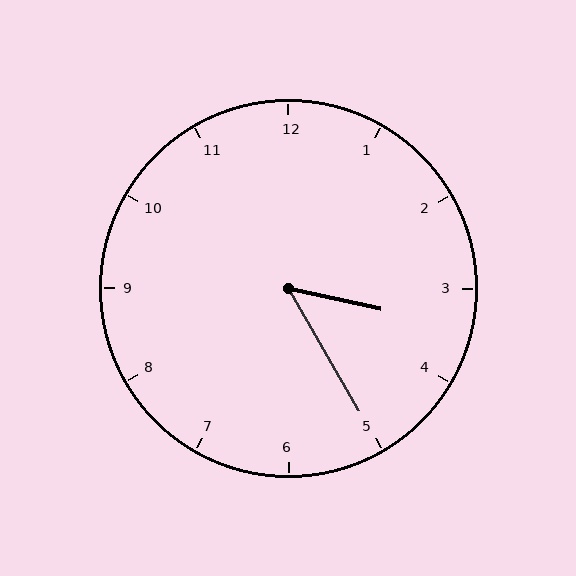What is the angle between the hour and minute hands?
Approximately 48 degrees.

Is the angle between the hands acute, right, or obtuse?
It is acute.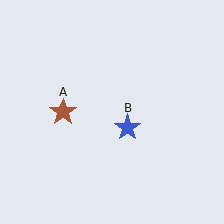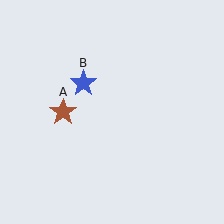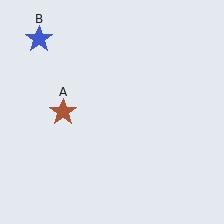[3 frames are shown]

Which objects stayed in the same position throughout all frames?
Brown star (object A) remained stationary.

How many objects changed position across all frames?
1 object changed position: blue star (object B).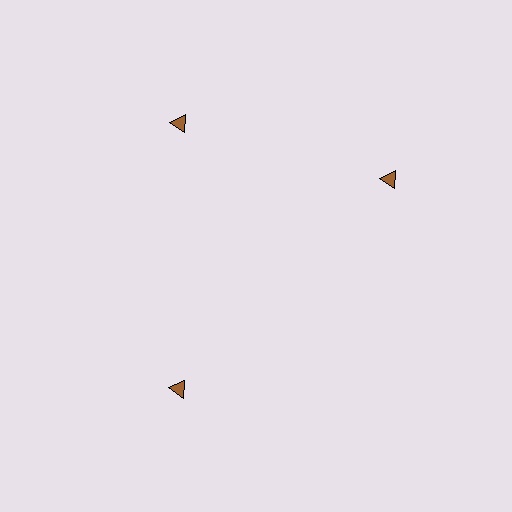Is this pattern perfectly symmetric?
No. The 3 brown triangles are arranged in a ring, but one element near the 3 o'clock position is rotated out of alignment along the ring, breaking the 3-fold rotational symmetry.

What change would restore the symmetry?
The symmetry would be restored by rotating it back into even spacing with its neighbors so that all 3 triangles sit at equal angles and equal distance from the center.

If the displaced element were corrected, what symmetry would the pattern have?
It would have 3-fold rotational symmetry — the pattern would map onto itself every 120 degrees.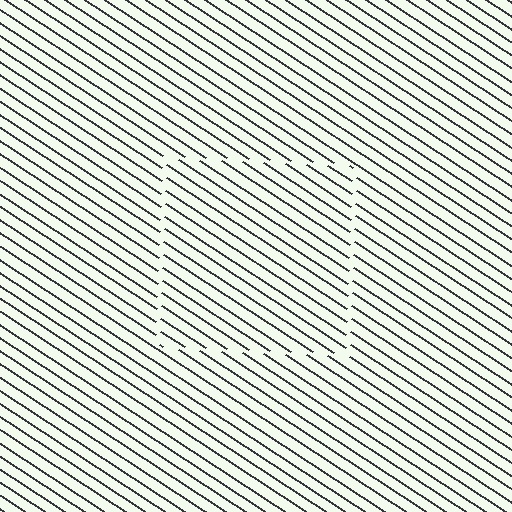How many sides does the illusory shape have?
4 sides — the line-ends trace a square.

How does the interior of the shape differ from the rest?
The interior of the shape contains the same grating, shifted by half a period — the contour is defined by the phase discontinuity where line-ends from the inner and outer gratings abut.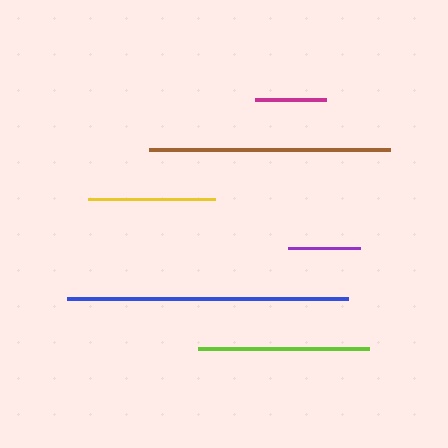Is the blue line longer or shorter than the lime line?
The blue line is longer than the lime line.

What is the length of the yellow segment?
The yellow segment is approximately 127 pixels long.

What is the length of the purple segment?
The purple segment is approximately 72 pixels long.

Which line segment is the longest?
The blue line is the longest at approximately 281 pixels.